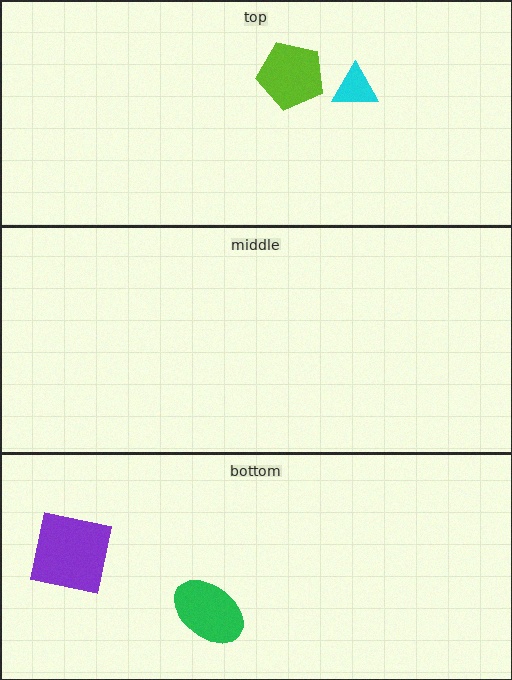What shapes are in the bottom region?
The purple square, the green ellipse.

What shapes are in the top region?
The lime pentagon, the cyan triangle.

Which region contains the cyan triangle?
The top region.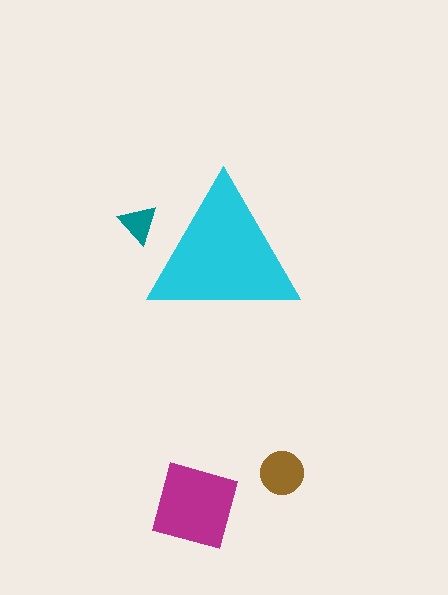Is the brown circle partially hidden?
No, the brown circle is fully visible.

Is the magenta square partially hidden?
No, the magenta square is fully visible.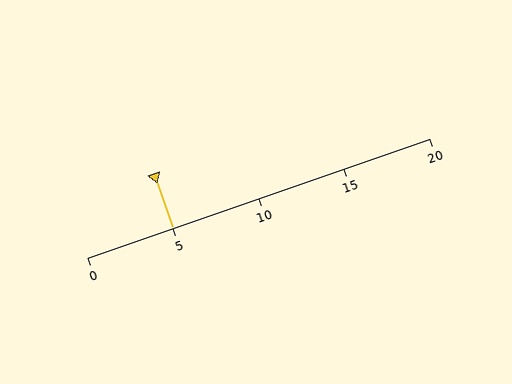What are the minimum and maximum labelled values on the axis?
The axis runs from 0 to 20.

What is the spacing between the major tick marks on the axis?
The major ticks are spaced 5 apart.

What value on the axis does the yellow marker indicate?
The marker indicates approximately 5.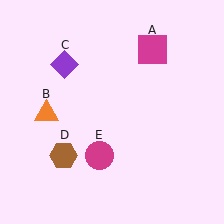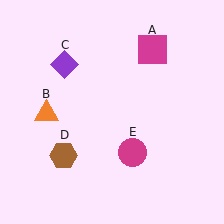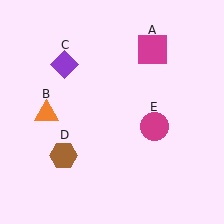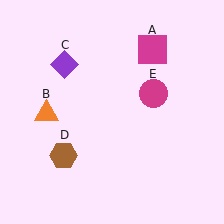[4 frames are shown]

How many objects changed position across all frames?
1 object changed position: magenta circle (object E).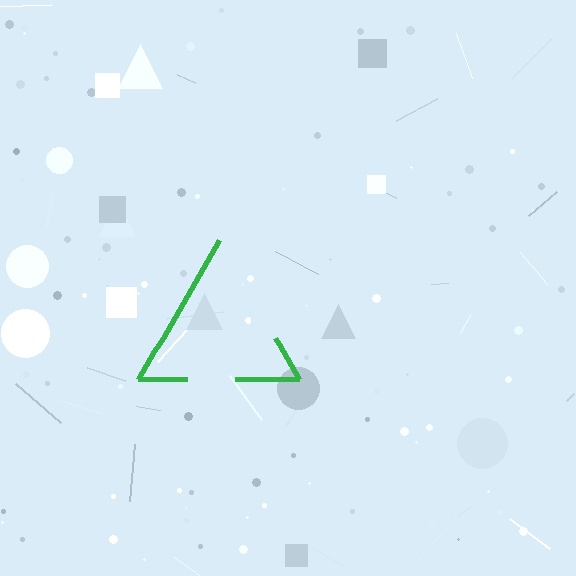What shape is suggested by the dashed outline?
The dashed outline suggests a triangle.